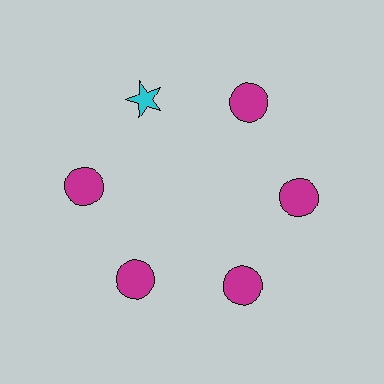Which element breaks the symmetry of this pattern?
The cyan star at roughly the 11 o'clock position breaks the symmetry. All other shapes are magenta circles.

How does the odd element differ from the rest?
It differs in both color (cyan instead of magenta) and shape (star instead of circle).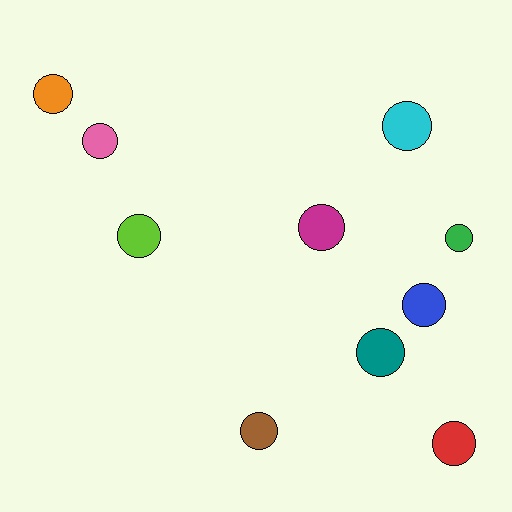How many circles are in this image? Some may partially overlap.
There are 10 circles.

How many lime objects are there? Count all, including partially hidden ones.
There is 1 lime object.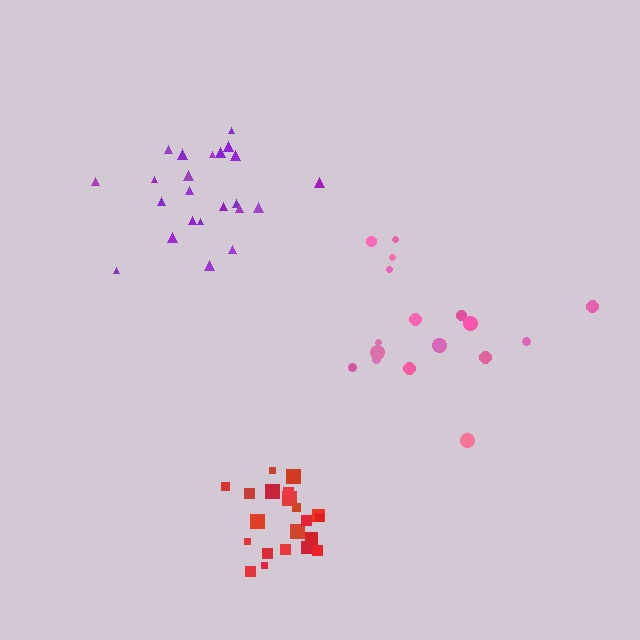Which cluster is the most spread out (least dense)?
Pink.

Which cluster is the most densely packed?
Red.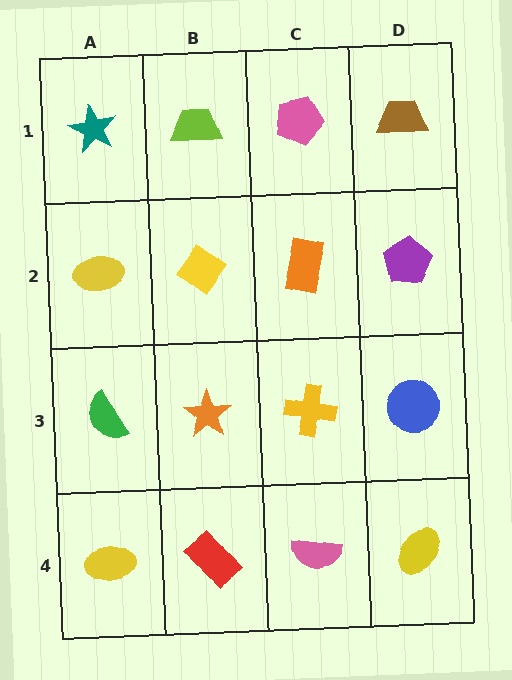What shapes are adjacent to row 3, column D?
A purple pentagon (row 2, column D), a yellow ellipse (row 4, column D), a yellow cross (row 3, column C).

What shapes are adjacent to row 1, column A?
A yellow ellipse (row 2, column A), a lime trapezoid (row 1, column B).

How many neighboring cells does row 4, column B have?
3.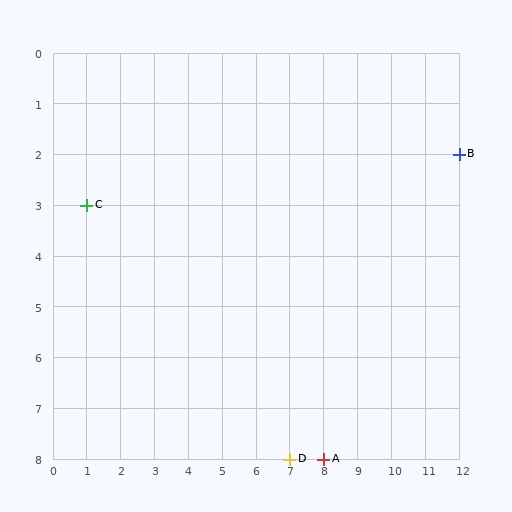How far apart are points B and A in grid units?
Points B and A are 4 columns and 6 rows apart (about 7.2 grid units diagonally).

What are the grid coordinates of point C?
Point C is at grid coordinates (1, 3).